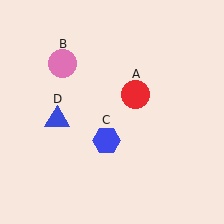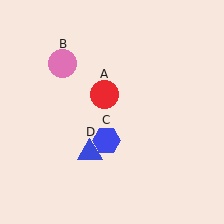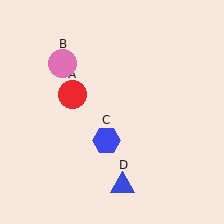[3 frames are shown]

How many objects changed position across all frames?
2 objects changed position: red circle (object A), blue triangle (object D).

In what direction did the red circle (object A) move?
The red circle (object A) moved left.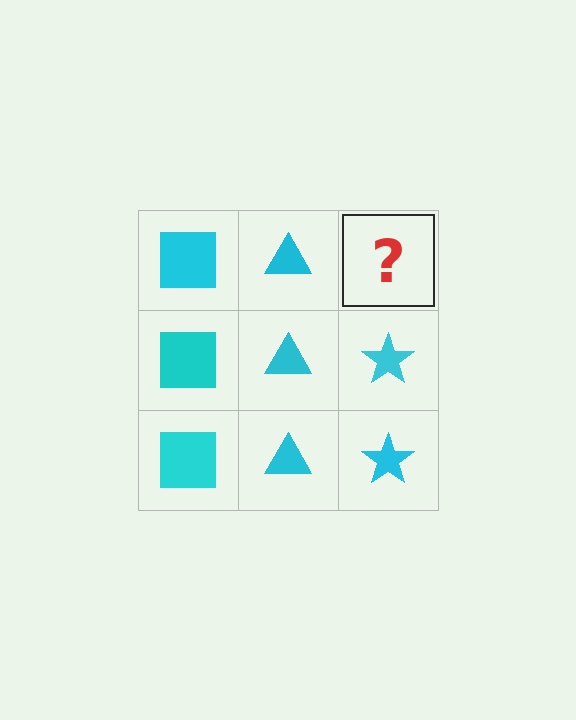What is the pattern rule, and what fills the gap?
The rule is that each column has a consistent shape. The gap should be filled with a cyan star.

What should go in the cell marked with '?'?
The missing cell should contain a cyan star.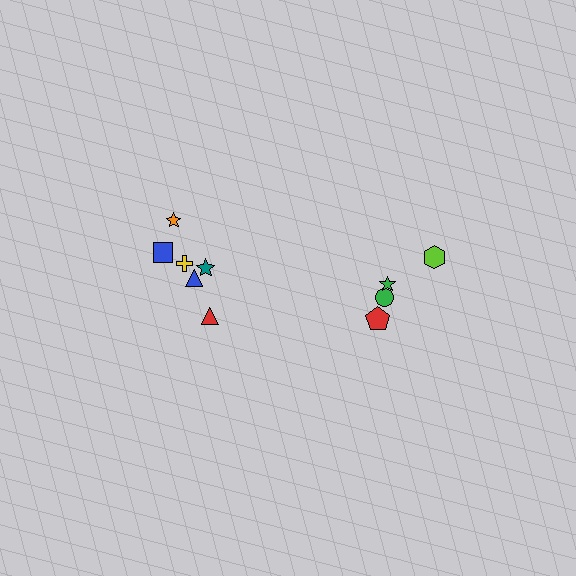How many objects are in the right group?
There are 4 objects.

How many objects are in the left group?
There are 6 objects.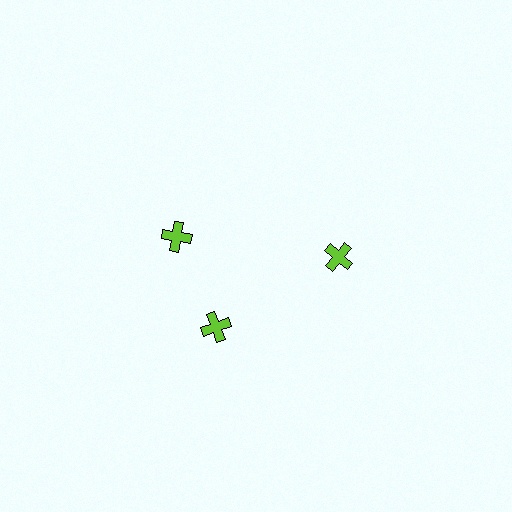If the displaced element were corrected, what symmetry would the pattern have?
It would have 3-fold rotational symmetry — the pattern would map onto itself every 120 degrees.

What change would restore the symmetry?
The symmetry would be restored by rotating it back into even spacing with its neighbors so that all 3 crosses sit at equal angles and equal distance from the center.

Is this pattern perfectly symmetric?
No. The 3 lime crosses are arranged in a ring, but one element near the 11 o'clock position is rotated out of alignment along the ring, breaking the 3-fold rotational symmetry.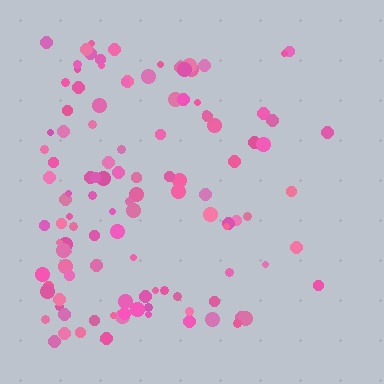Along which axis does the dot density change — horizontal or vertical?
Horizontal.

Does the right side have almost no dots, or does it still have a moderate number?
Still a moderate number, just noticeably fewer than the left.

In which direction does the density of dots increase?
From right to left, with the left side densest.